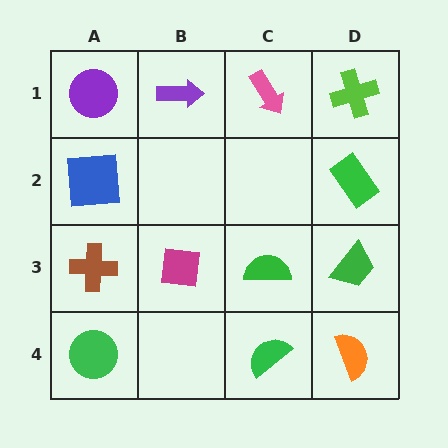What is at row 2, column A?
A blue square.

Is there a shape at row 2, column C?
No, that cell is empty.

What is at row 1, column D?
A lime cross.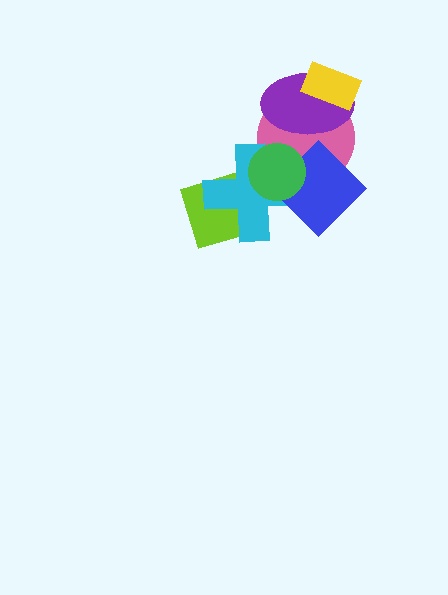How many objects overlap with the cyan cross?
4 objects overlap with the cyan cross.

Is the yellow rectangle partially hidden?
No, no other shape covers it.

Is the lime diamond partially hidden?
Yes, it is partially covered by another shape.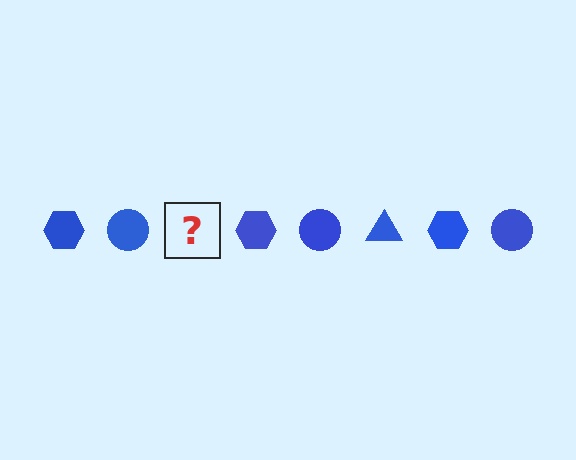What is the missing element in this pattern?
The missing element is a blue triangle.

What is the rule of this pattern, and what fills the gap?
The rule is that the pattern cycles through hexagon, circle, triangle shapes in blue. The gap should be filled with a blue triangle.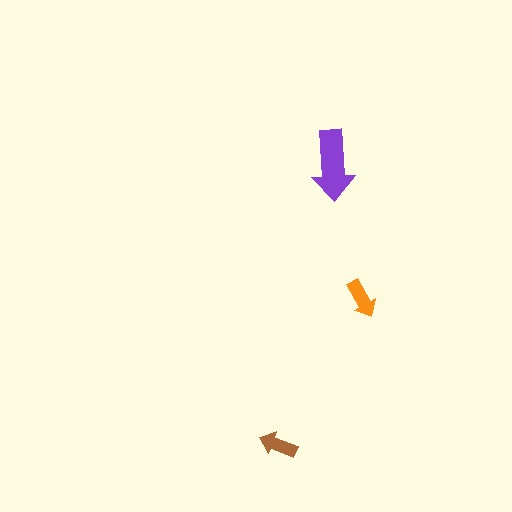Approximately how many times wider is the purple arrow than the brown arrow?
About 2 times wider.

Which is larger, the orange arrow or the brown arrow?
The orange one.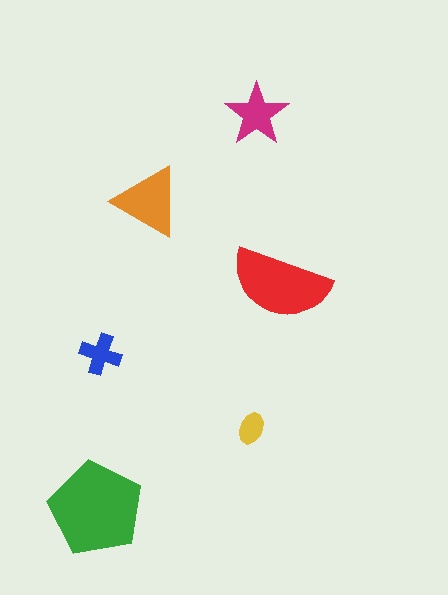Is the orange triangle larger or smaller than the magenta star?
Larger.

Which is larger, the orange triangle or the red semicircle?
The red semicircle.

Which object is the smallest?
The yellow ellipse.